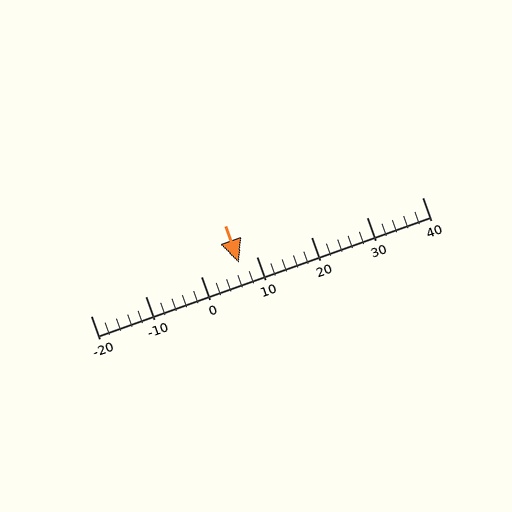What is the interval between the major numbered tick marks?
The major tick marks are spaced 10 units apart.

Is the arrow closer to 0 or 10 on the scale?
The arrow is closer to 10.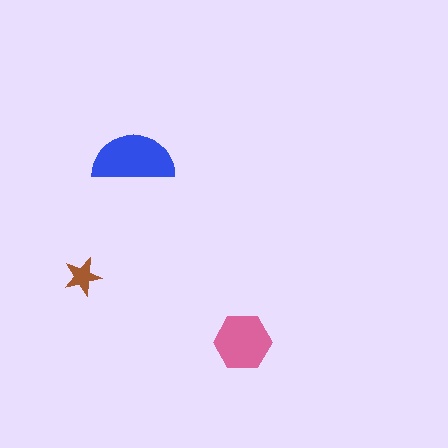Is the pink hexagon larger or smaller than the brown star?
Larger.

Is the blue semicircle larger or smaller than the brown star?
Larger.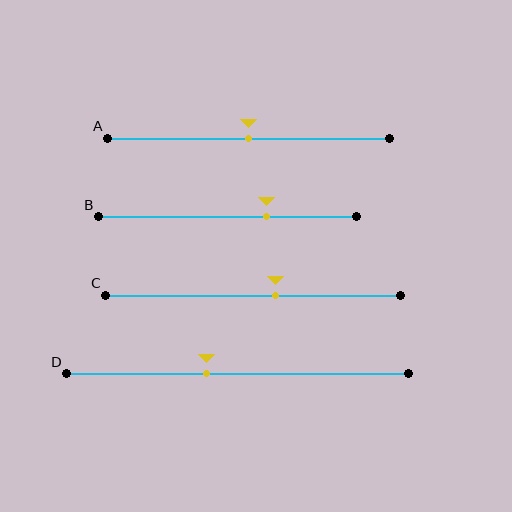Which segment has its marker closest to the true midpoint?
Segment A has its marker closest to the true midpoint.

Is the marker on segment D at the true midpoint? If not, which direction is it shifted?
No, the marker on segment D is shifted to the left by about 9% of the segment length.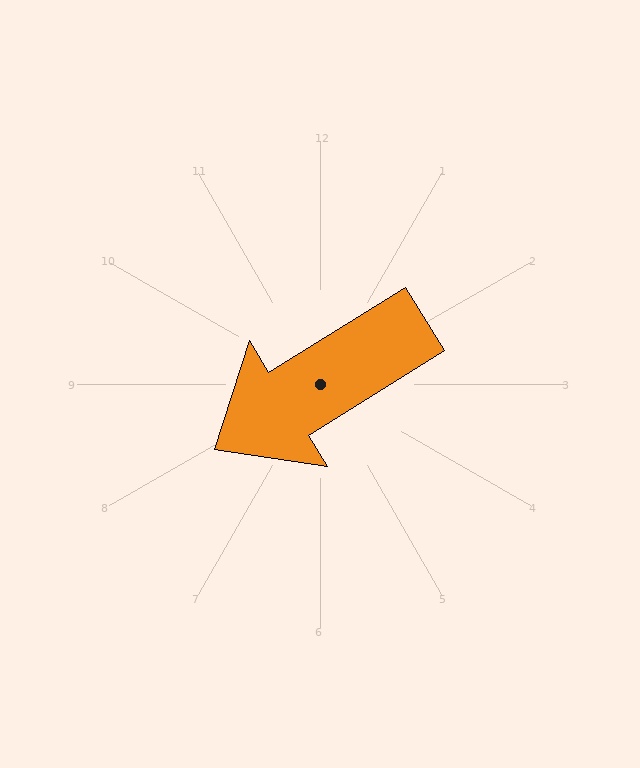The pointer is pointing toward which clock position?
Roughly 8 o'clock.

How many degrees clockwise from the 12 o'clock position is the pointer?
Approximately 238 degrees.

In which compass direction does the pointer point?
Southwest.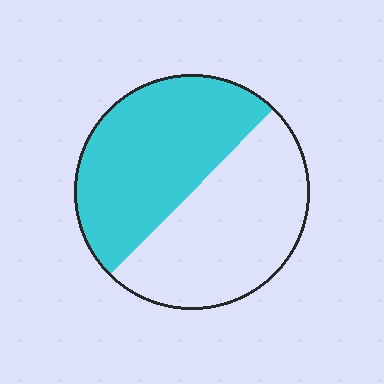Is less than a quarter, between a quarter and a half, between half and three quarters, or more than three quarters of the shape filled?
Between a quarter and a half.